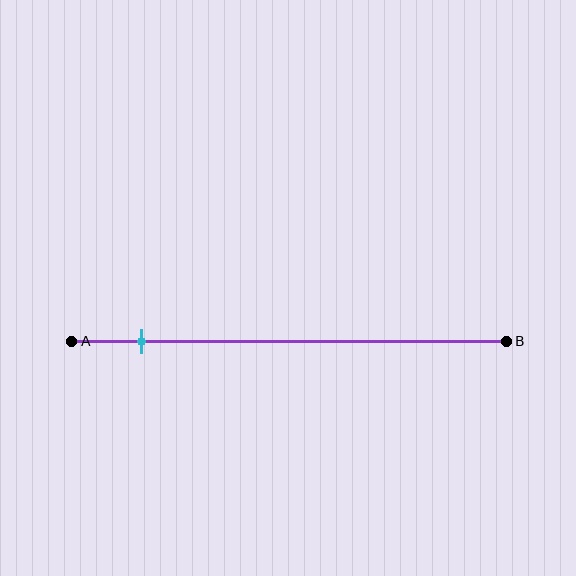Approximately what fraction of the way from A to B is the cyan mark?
The cyan mark is approximately 15% of the way from A to B.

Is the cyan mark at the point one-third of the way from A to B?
No, the mark is at about 15% from A, not at the 33% one-third point.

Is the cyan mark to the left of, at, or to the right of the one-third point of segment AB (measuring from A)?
The cyan mark is to the left of the one-third point of segment AB.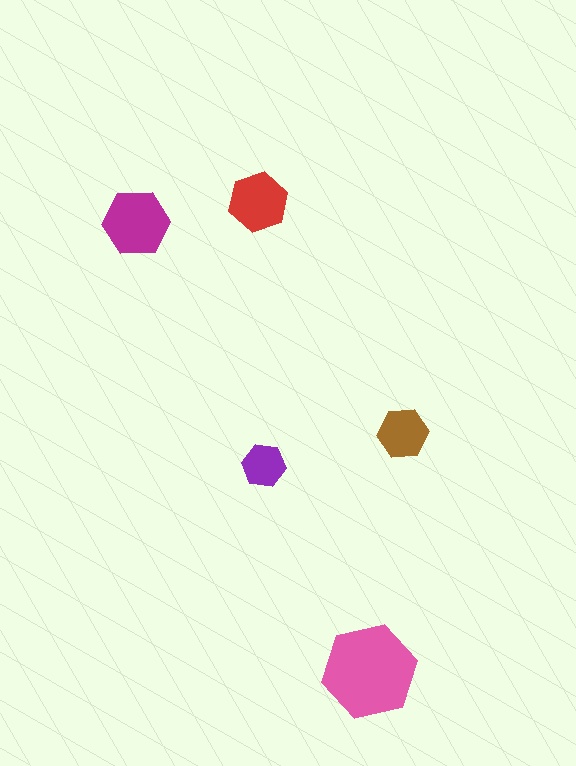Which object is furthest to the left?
The magenta hexagon is leftmost.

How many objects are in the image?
There are 5 objects in the image.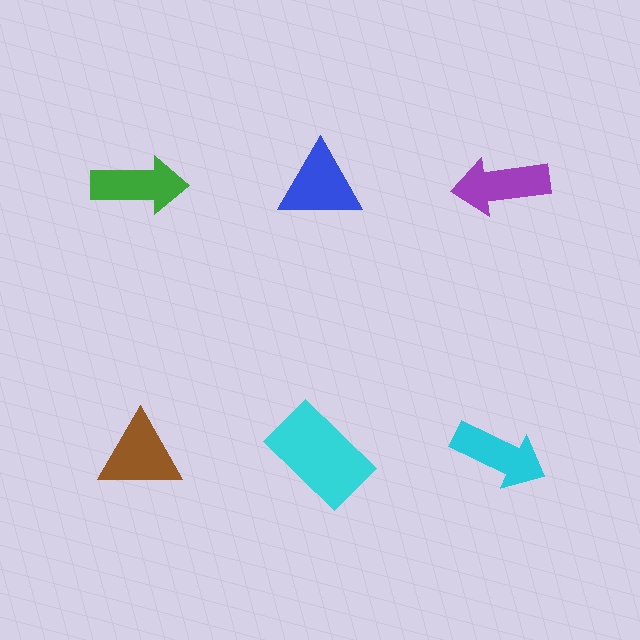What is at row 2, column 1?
A brown triangle.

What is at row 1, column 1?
A green arrow.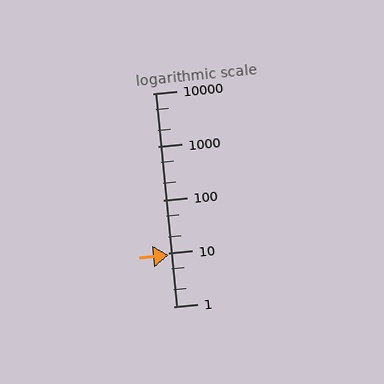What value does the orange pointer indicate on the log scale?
The pointer indicates approximately 9.1.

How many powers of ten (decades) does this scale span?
The scale spans 4 decades, from 1 to 10000.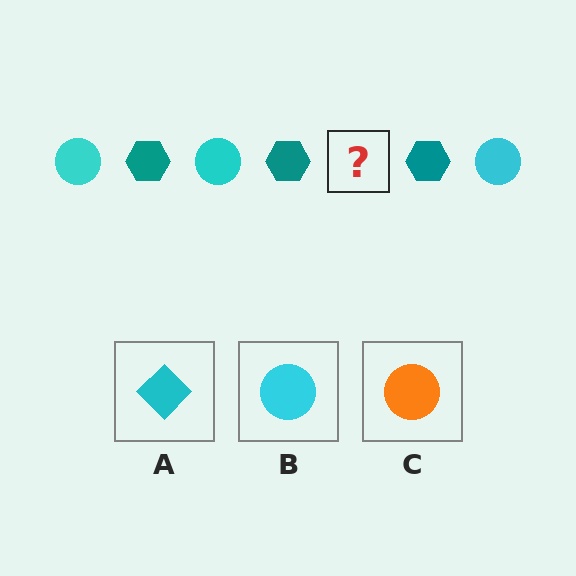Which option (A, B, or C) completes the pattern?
B.